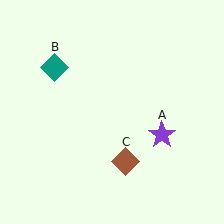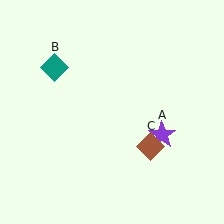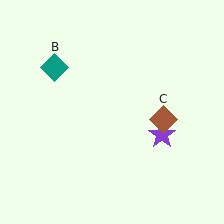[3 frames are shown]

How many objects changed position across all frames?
1 object changed position: brown diamond (object C).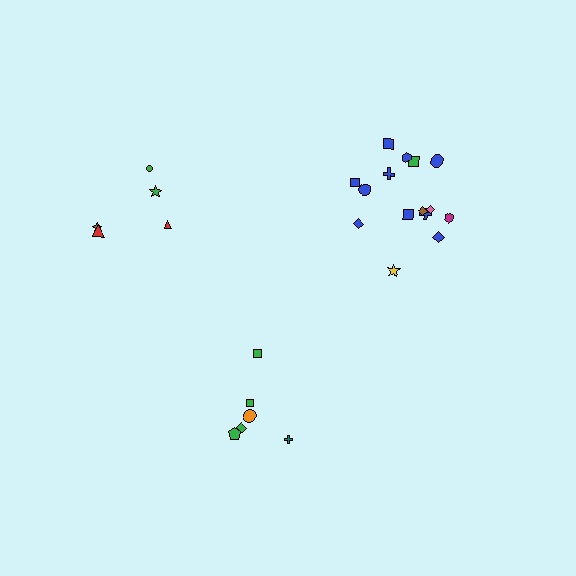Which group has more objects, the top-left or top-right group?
The top-right group.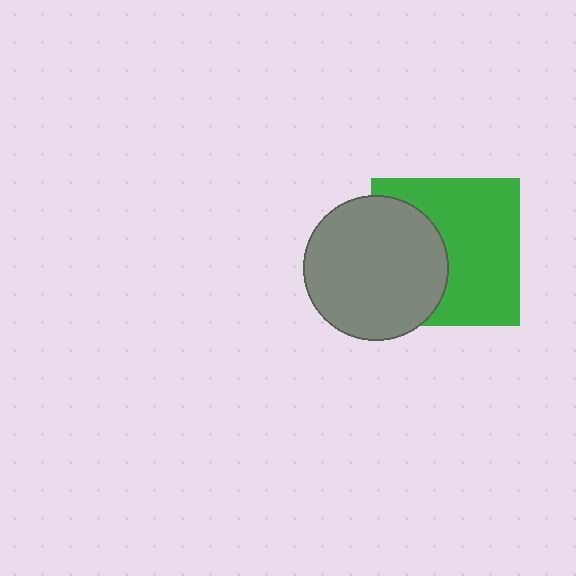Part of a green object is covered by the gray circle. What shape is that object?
It is a square.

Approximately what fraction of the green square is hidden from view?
Roughly 39% of the green square is hidden behind the gray circle.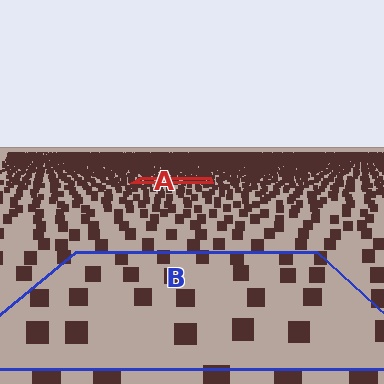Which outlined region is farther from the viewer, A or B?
Region A is farther from the viewer — the texture elements inside it appear smaller and more densely packed.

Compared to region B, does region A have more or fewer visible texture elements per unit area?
Region A has more texture elements per unit area — they are packed more densely because it is farther away.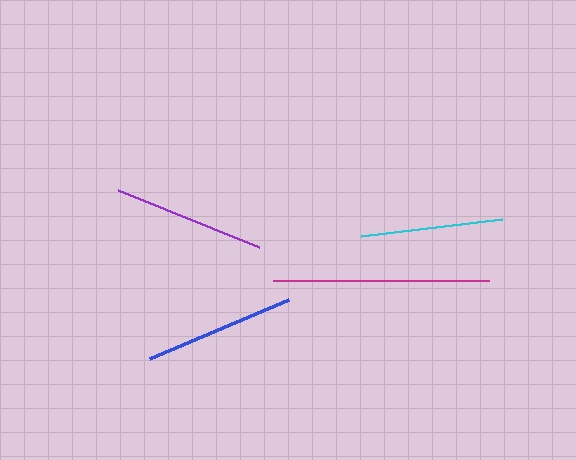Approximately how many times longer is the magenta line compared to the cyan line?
The magenta line is approximately 1.5 times the length of the cyan line.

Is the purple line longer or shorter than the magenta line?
The magenta line is longer than the purple line.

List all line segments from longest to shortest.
From longest to shortest: magenta, purple, blue, cyan.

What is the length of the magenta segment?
The magenta segment is approximately 215 pixels long.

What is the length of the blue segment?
The blue segment is approximately 151 pixels long.